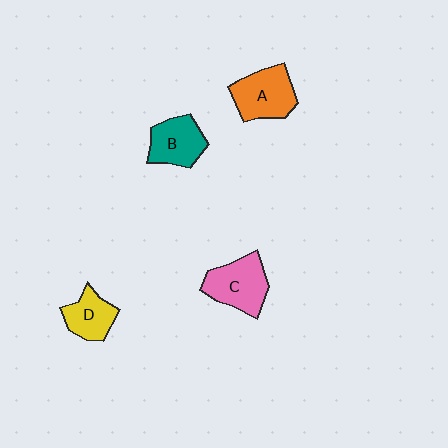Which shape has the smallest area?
Shape D (yellow).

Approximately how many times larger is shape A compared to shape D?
Approximately 1.4 times.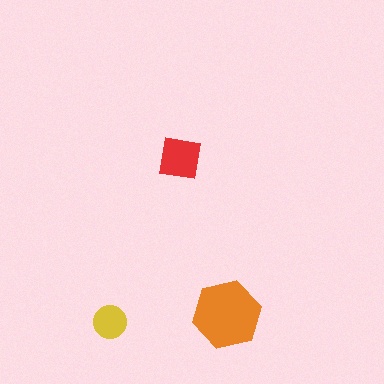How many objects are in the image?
There are 3 objects in the image.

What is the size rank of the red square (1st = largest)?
2nd.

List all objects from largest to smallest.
The orange hexagon, the red square, the yellow circle.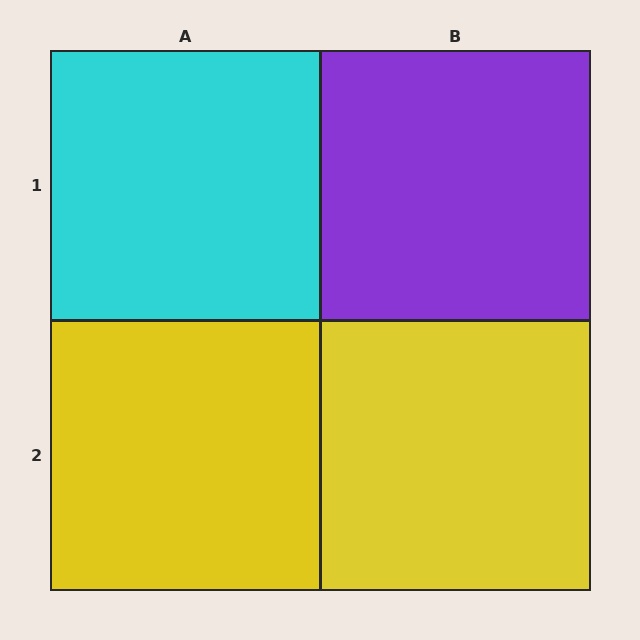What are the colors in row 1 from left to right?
Cyan, purple.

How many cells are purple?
1 cell is purple.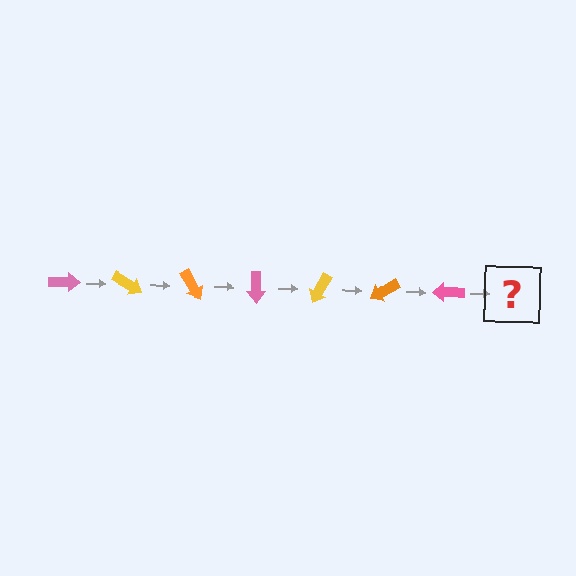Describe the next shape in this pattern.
It should be a yellow arrow, rotated 210 degrees from the start.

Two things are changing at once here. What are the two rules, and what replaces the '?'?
The two rules are that it rotates 30 degrees each step and the color cycles through pink, yellow, and orange. The '?' should be a yellow arrow, rotated 210 degrees from the start.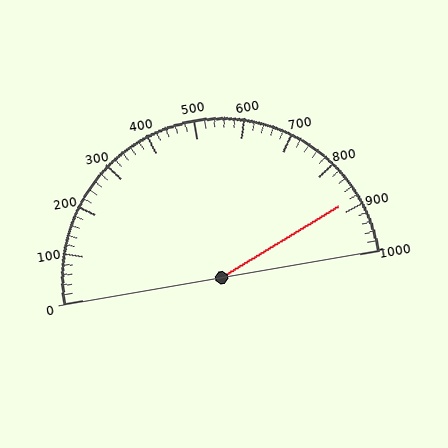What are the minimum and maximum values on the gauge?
The gauge ranges from 0 to 1000.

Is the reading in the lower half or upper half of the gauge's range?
The reading is in the upper half of the range (0 to 1000).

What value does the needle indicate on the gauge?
The needle indicates approximately 880.